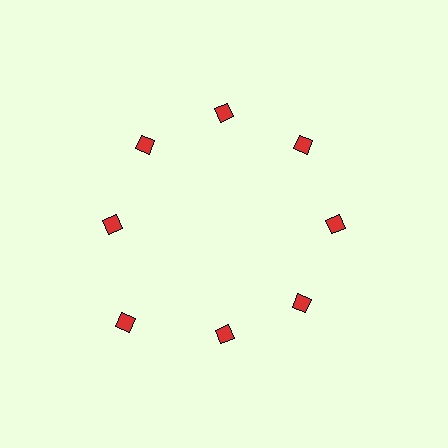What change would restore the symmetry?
The symmetry would be restored by moving it inward, back onto the ring so that all 8 diamonds sit at equal angles and equal distance from the center.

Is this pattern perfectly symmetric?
No. The 8 red diamonds are arranged in a ring, but one element near the 8 o'clock position is pushed outward from the center, breaking the 8-fold rotational symmetry.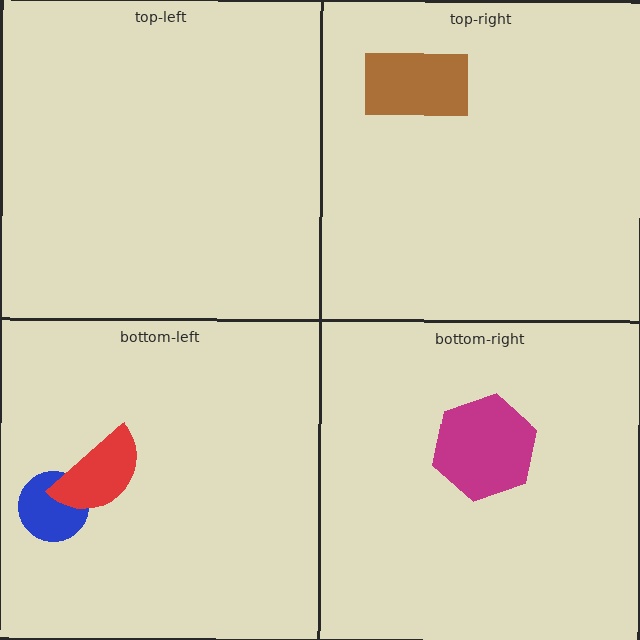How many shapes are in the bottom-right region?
1.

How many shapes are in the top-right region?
1.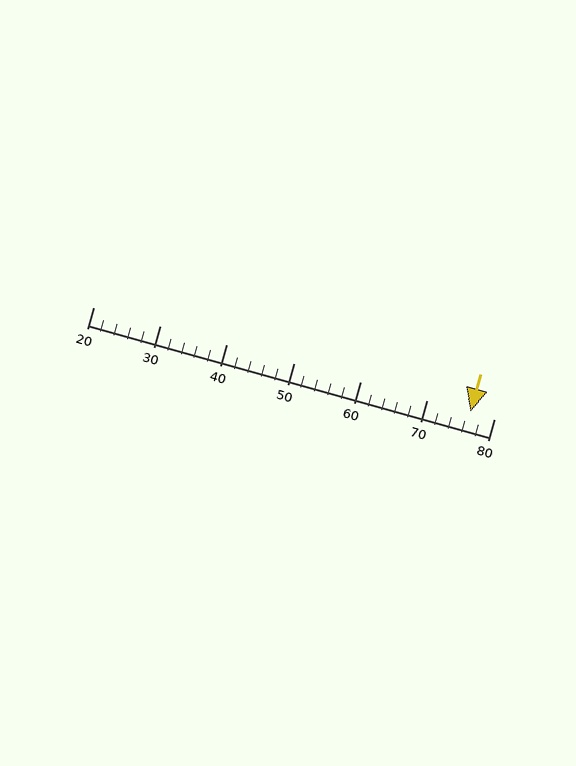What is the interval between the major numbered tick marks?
The major tick marks are spaced 10 units apart.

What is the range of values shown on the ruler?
The ruler shows values from 20 to 80.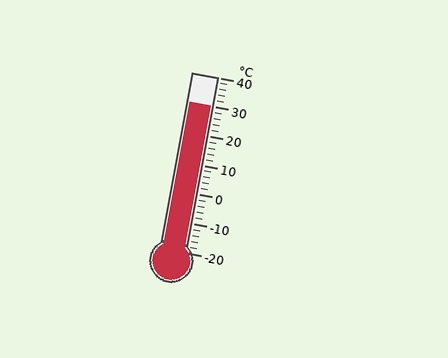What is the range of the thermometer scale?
The thermometer scale ranges from -20°C to 40°C.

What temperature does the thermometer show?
The thermometer shows approximately 30°C.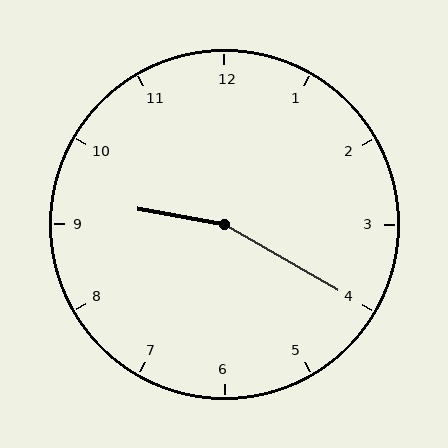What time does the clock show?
9:20.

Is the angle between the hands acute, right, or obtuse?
It is obtuse.